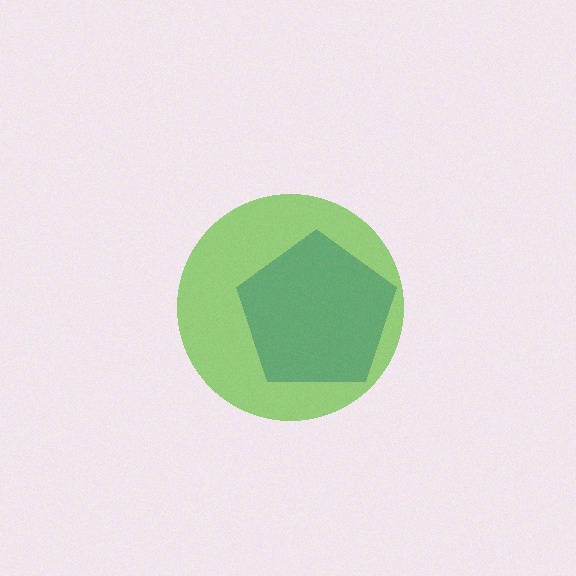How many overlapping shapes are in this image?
There are 2 overlapping shapes in the image.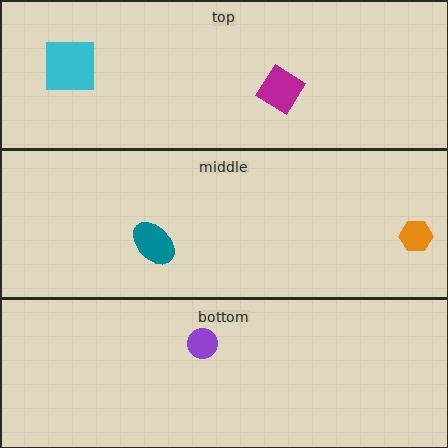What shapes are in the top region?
The cyan square, the magenta diamond.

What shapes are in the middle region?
The orange hexagon, the teal ellipse.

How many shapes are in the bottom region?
1.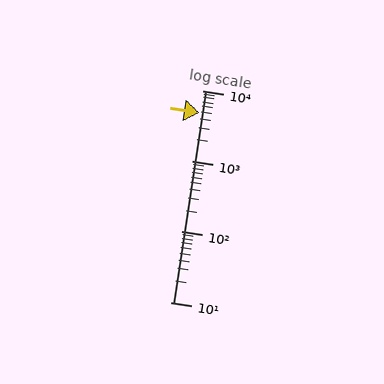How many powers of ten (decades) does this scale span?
The scale spans 3 decades, from 10 to 10000.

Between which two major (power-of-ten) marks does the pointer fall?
The pointer is between 1000 and 10000.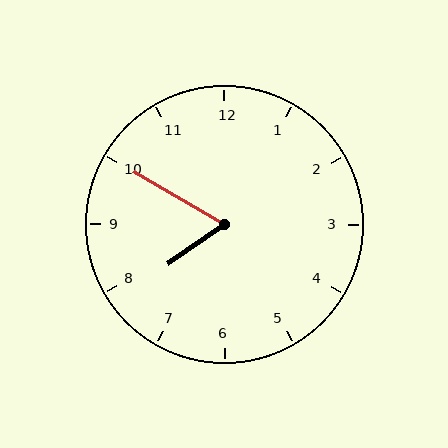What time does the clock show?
7:50.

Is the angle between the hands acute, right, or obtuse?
It is acute.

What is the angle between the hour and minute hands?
Approximately 65 degrees.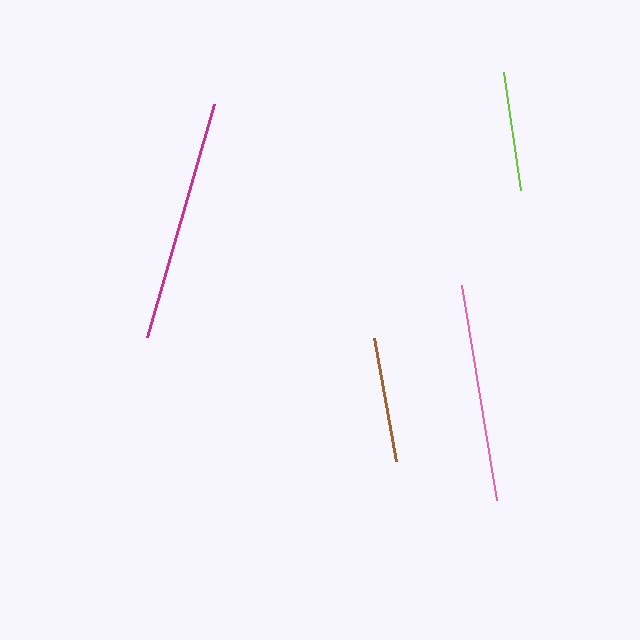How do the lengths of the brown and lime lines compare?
The brown and lime lines are approximately the same length.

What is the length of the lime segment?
The lime segment is approximately 119 pixels long.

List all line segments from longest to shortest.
From longest to shortest: magenta, pink, brown, lime.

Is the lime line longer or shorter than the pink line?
The pink line is longer than the lime line.